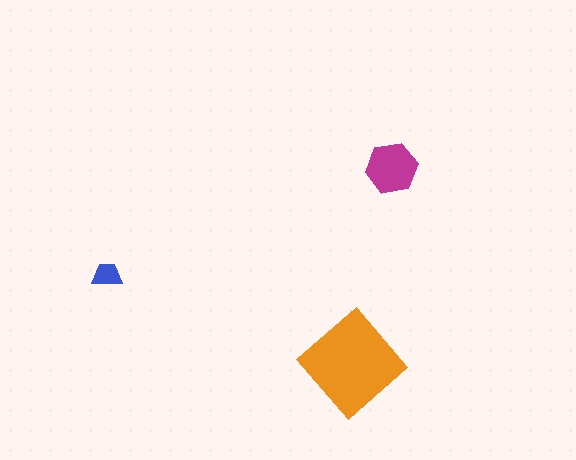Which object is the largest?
The orange diamond.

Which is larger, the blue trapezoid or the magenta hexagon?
The magenta hexagon.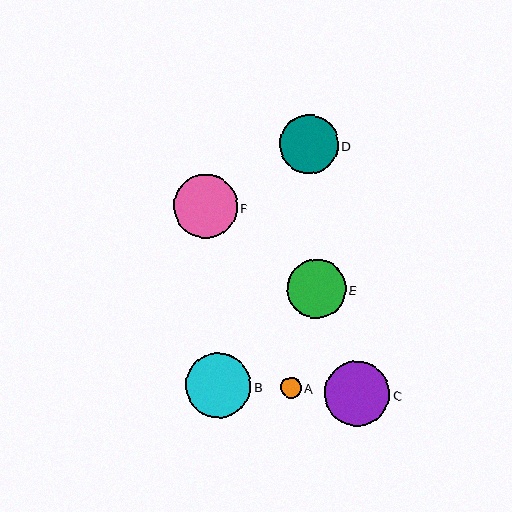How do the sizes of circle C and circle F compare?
Circle C and circle F are approximately the same size.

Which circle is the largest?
Circle C is the largest with a size of approximately 65 pixels.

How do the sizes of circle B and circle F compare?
Circle B and circle F are approximately the same size.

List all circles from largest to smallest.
From largest to smallest: C, B, F, E, D, A.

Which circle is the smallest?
Circle A is the smallest with a size of approximately 21 pixels.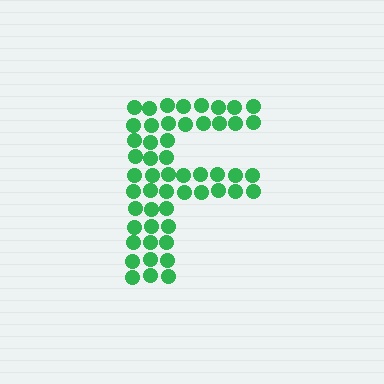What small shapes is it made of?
It is made of small circles.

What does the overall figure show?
The overall figure shows the letter F.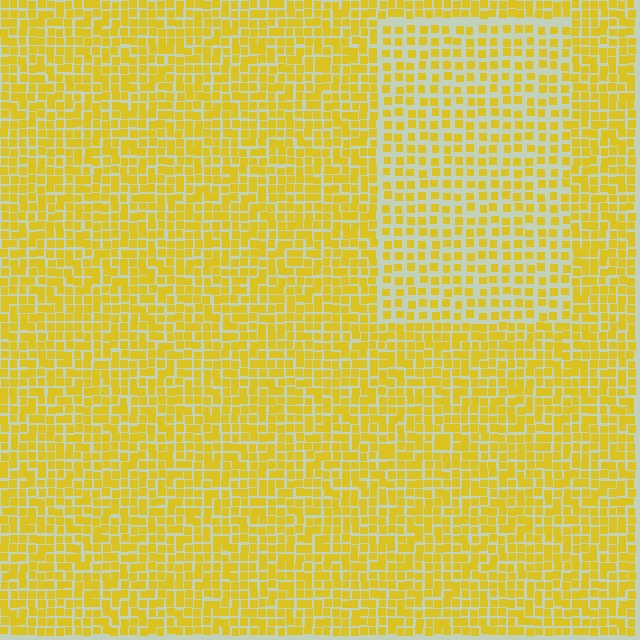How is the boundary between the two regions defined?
The boundary is defined by a change in element density (approximately 1.7x ratio). All elements are the same color, size, and shape.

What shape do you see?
I see a rectangle.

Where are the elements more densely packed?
The elements are more densely packed outside the rectangle boundary.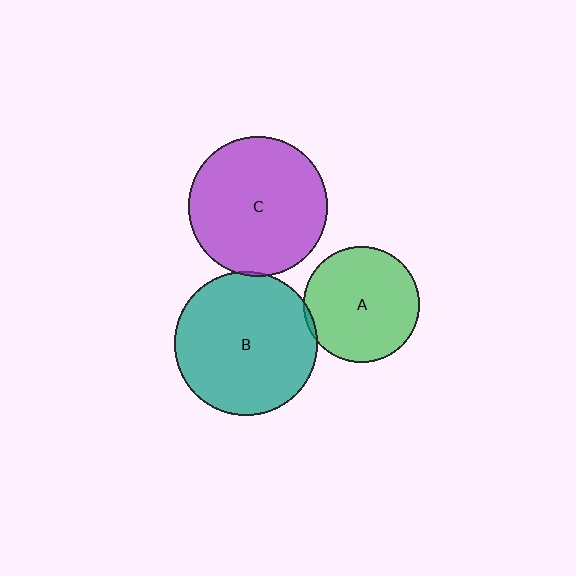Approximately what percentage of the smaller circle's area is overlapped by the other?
Approximately 5%.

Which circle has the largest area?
Circle B (teal).